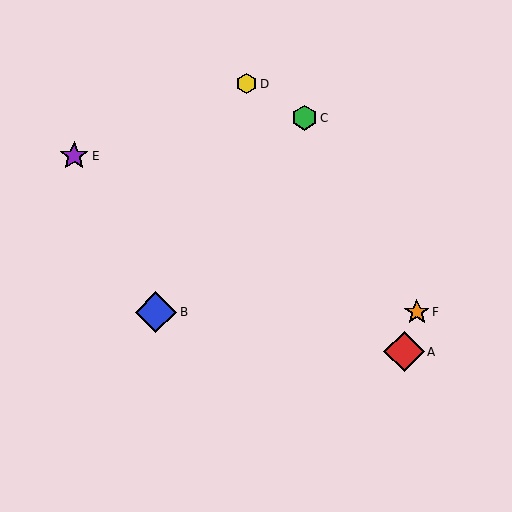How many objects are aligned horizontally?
2 objects (B, F) are aligned horizontally.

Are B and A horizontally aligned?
No, B is at y≈312 and A is at y≈351.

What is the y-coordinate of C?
Object C is at y≈118.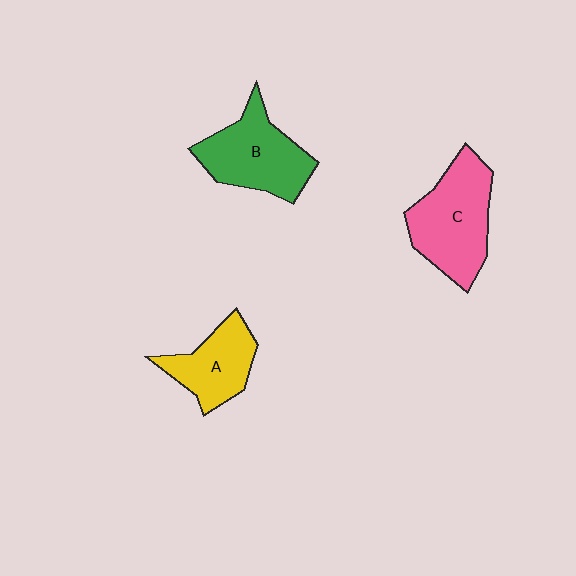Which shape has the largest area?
Shape C (pink).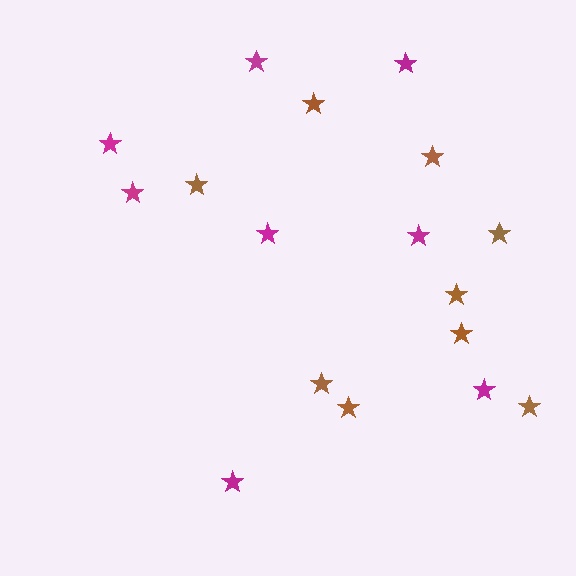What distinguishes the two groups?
There are 2 groups: one group of brown stars (9) and one group of magenta stars (8).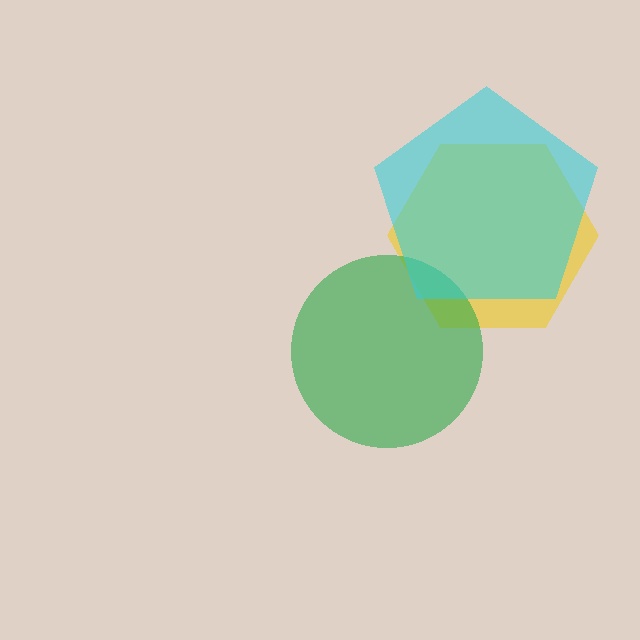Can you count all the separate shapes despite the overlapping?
Yes, there are 3 separate shapes.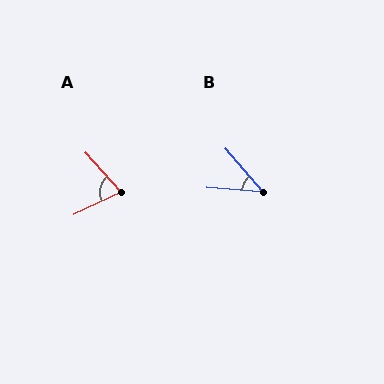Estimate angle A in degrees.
Approximately 73 degrees.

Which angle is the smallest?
B, at approximately 45 degrees.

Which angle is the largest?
A, at approximately 73 degrees.